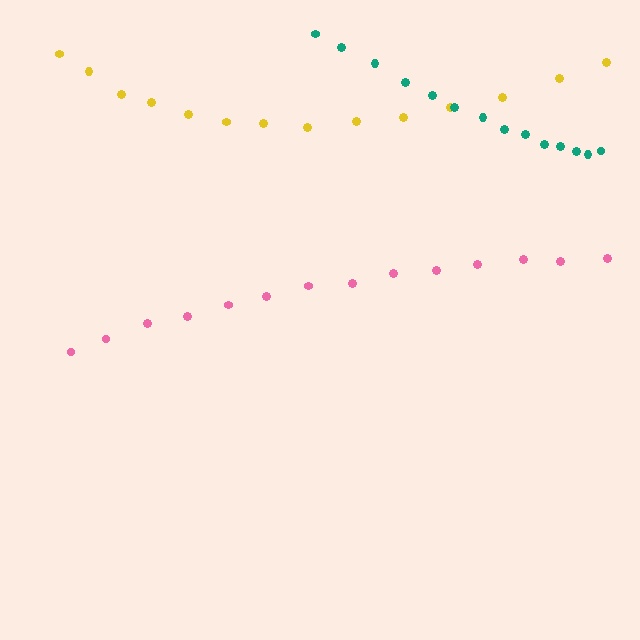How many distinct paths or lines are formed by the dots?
There are 3 distinct paths.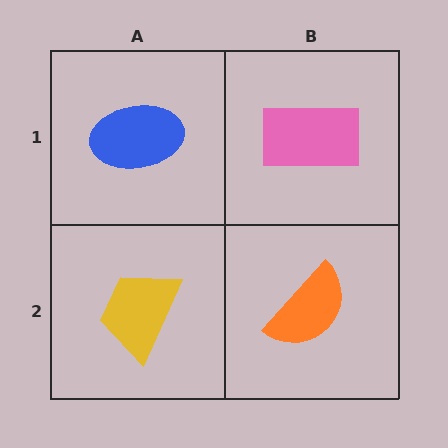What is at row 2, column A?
A yellow trapezoid.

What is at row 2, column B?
An orange semicircle.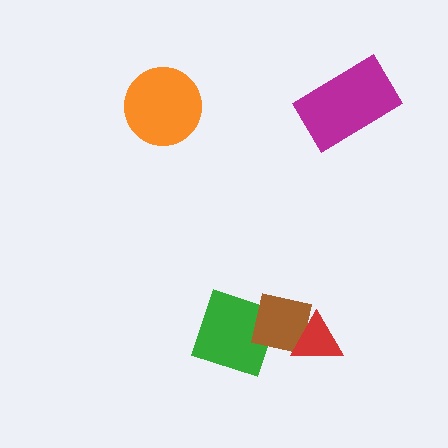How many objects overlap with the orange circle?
0 objects overlap with the orange circle.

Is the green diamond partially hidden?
Yes, it is partially covered by another shape.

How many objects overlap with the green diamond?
1 object overlaps with the green diamond.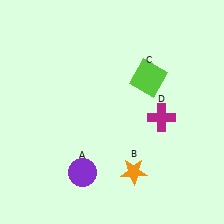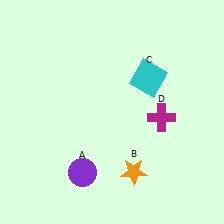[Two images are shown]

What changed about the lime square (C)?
In Image 1, C is lime. In Image 2, it changed to cyan.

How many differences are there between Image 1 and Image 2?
There is 1 difference between the two images.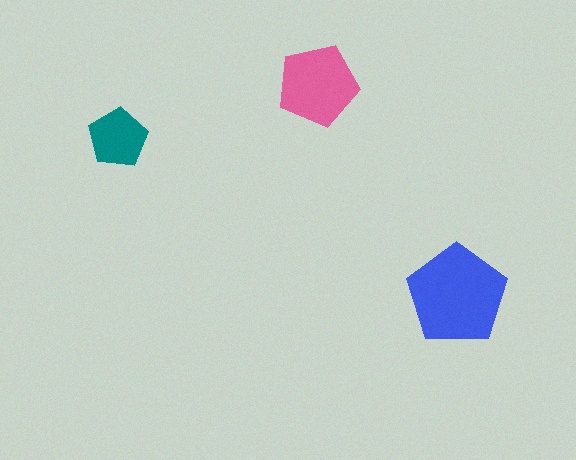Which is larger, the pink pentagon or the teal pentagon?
The pink one.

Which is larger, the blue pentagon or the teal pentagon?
The blue one.